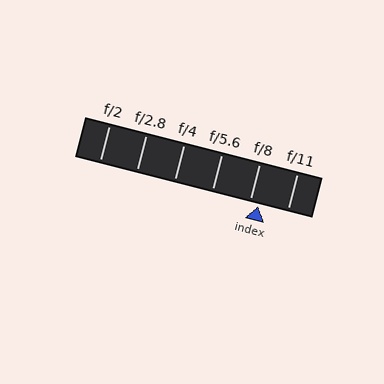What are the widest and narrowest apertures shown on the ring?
The widest aperture shown is f/2 and the narrowest is f/11.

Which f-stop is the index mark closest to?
The index mark is closest to f/8.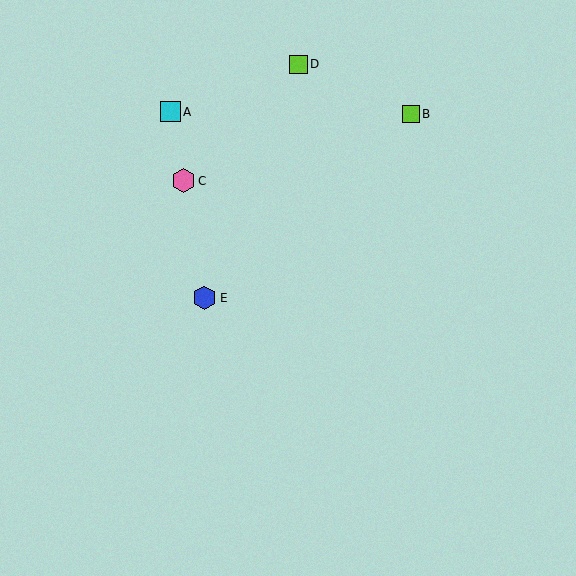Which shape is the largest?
The pink hexagon (labeled C) is the largest.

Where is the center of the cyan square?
The center of the cyan square is at (170, 112).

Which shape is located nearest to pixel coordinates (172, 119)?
The cyan square (labeled A) at (170, 112) is nearest to that location.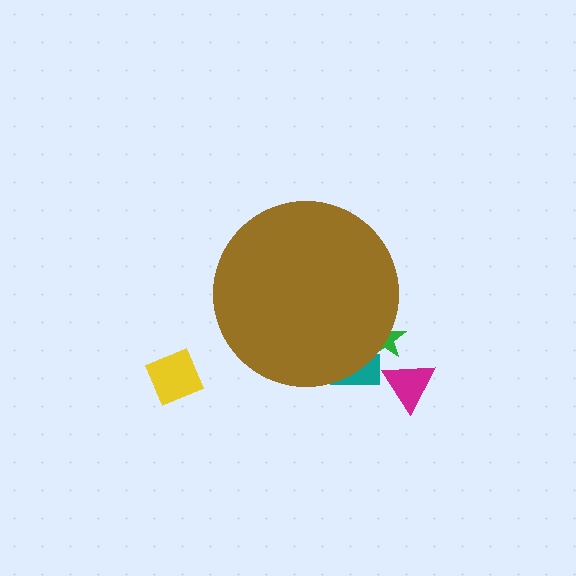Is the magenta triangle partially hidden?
No, the magenta triangle is fully visible.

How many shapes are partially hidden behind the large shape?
2 shapes are partially hidden.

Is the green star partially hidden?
Yes, the green star is partially hidden behind the brown circle.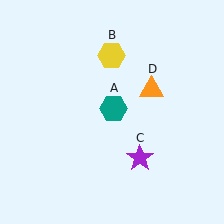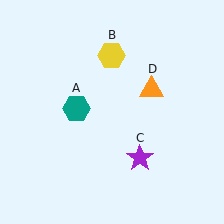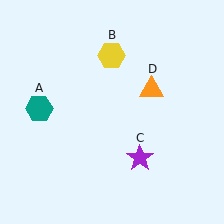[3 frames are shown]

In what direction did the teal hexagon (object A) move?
The teal hexagon (object A) moved left.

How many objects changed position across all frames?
1 object changed position: teal hexagon (object A).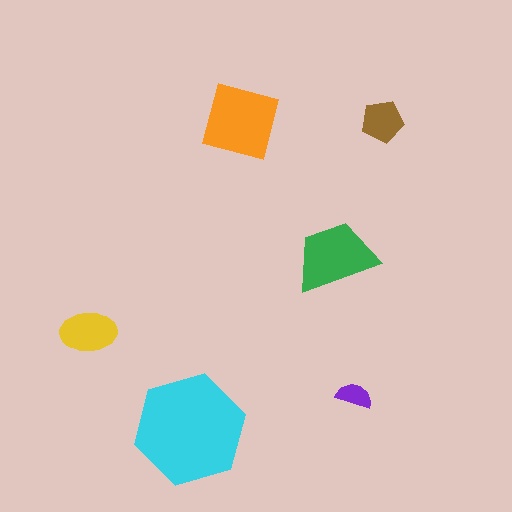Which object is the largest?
The cyan hexagon.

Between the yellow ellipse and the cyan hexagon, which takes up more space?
The cyan hexagon.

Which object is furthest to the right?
The brown pentagon is rightmost.